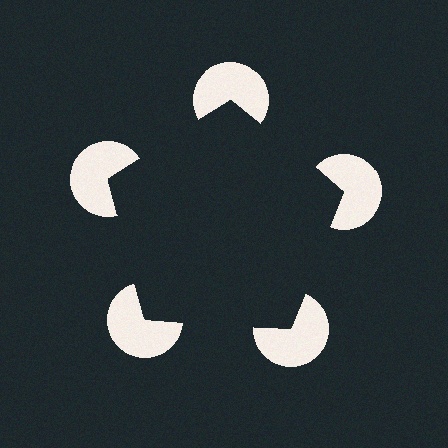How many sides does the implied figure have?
5 sides.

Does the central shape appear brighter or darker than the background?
It typically appears slightly darker than the background, even though no actual brightness change is drawn.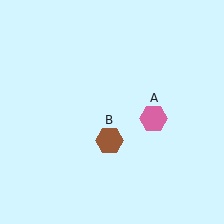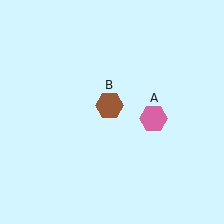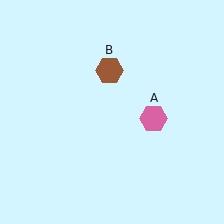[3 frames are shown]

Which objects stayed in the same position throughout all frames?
Pink hexagon (object A) remained stationary.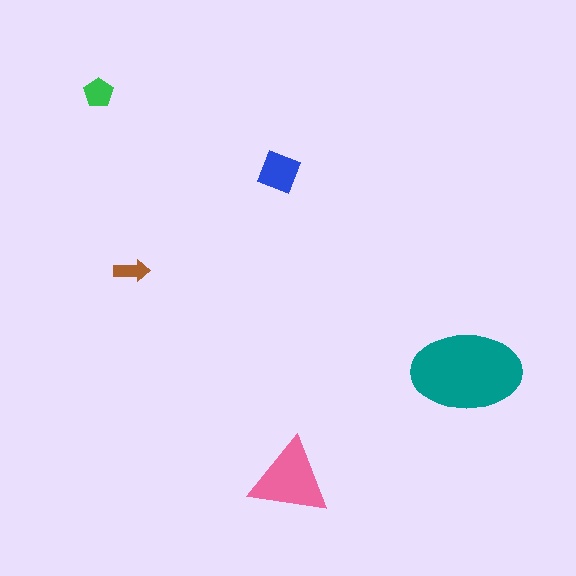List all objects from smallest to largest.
The brown arrow, the green pentagon, the blue square, the pink triangle, the teal ellipse.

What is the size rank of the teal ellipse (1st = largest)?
1st.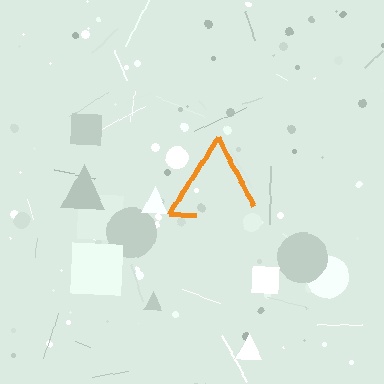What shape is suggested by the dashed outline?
The dashed outline suggests a triangle.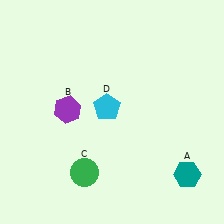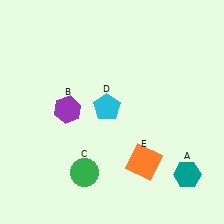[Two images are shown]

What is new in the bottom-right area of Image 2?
An orange square (E) was added in the bottom-right area of Image 2.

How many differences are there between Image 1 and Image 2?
There is 1 difference between the two images.